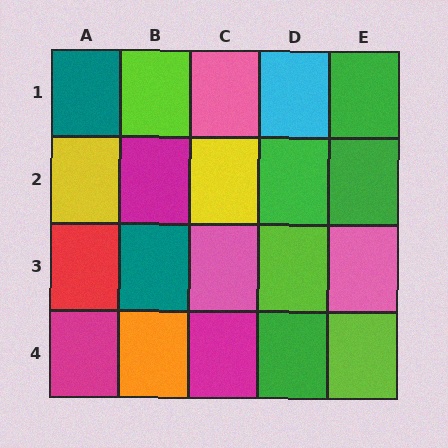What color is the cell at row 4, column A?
Magenta.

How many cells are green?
4 cells are green.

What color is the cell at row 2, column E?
Green.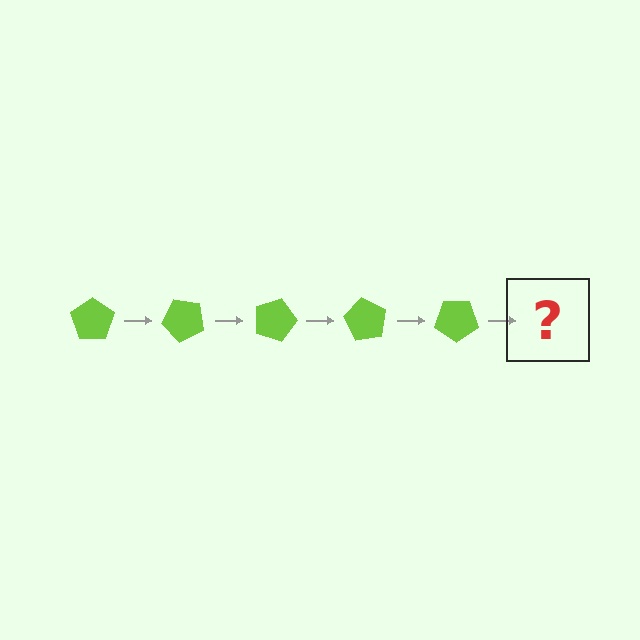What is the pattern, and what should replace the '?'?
The pattern is that the pentagon rotates 45 degrees each step. The '?' should be a lime pentagon rotated 225 degrees.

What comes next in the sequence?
The next element should be a lime pentagon rotated 225 degrees.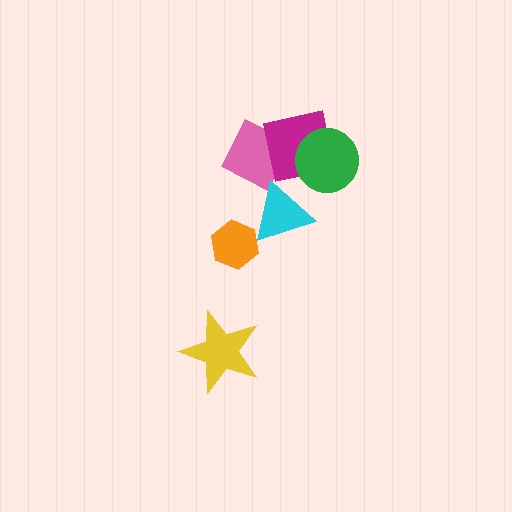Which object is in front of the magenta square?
The green circle is in front of the magenta square.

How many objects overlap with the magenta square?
2 objects overlap with the magenta square.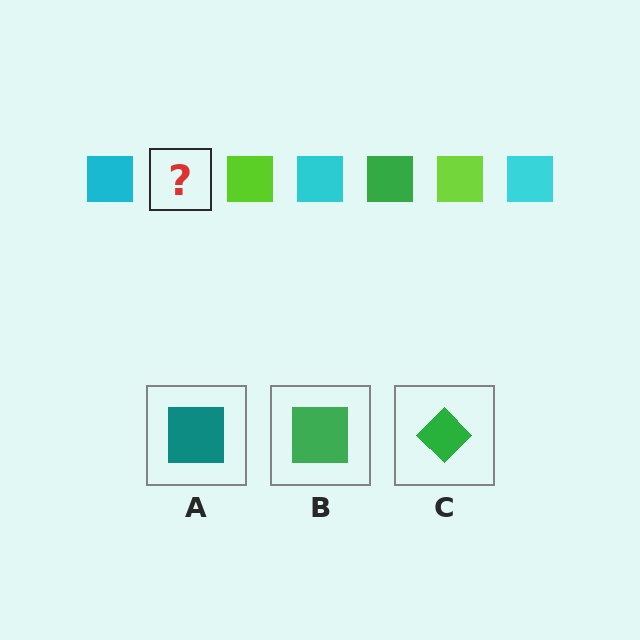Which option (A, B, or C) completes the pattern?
B.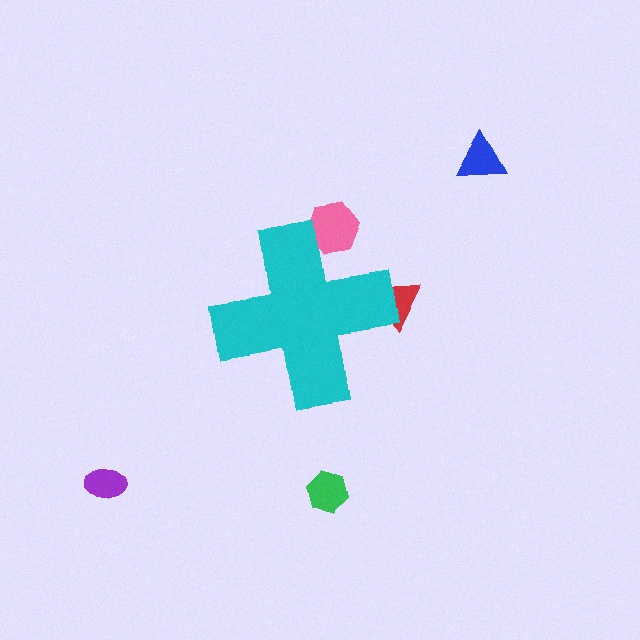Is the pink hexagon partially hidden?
Yes, the pink hexagon is partially hidden behind the cyan cross.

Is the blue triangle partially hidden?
No, the blue triangle is fully visible.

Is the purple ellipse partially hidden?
No, the purple ellipse is fully visible.